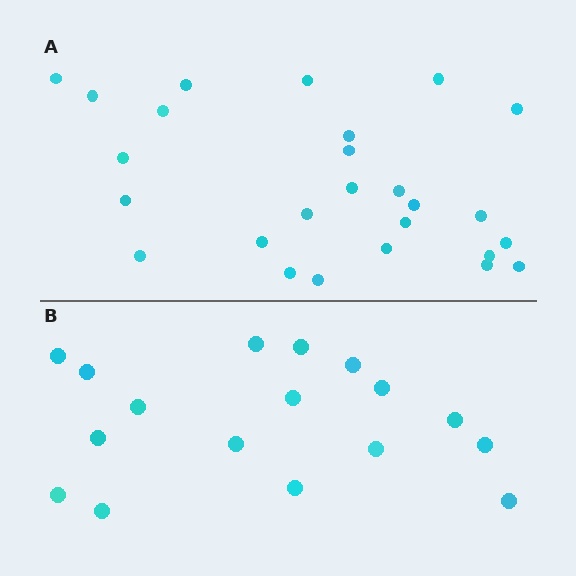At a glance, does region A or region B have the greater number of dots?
Region A (the top region) has more dots.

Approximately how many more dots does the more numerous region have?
Region A has roughly 8 or so more dots than region B.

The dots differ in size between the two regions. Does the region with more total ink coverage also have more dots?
No. Region B has more total ink coverage because its dots are larger, but region A actually contains more individual dots. Total area can be misleading — the number of items is what matters here.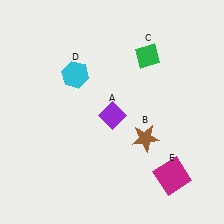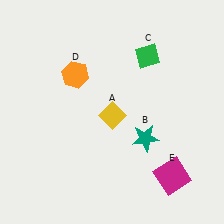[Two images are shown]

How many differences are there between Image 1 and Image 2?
There are 3 differences between the two images.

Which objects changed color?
A changed from purple to yellow. B changed from brown to teal. D changed from cyan to orange.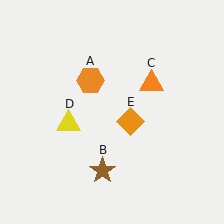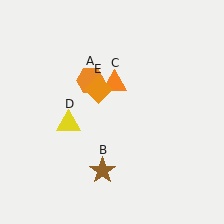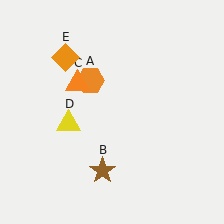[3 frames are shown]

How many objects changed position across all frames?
2 objects changed position: orange triangle (object C), orange diamond (object E).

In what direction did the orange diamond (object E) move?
The orange diamond (object E) moved up and to the left.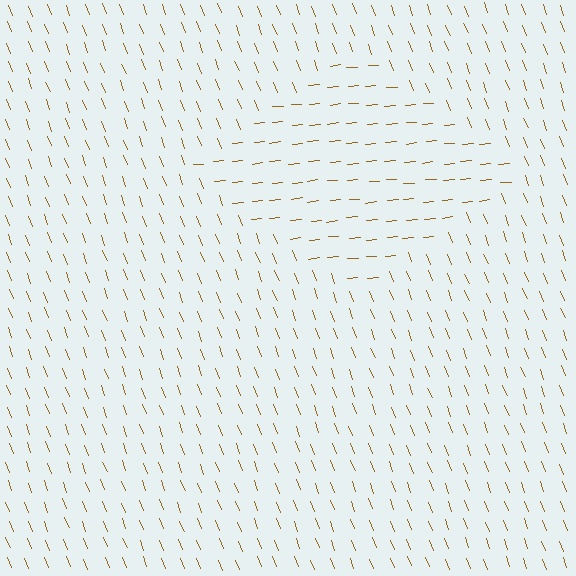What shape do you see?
I see a diamond.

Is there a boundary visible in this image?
Yes, there is a texture boundary formed by a change in line orientation.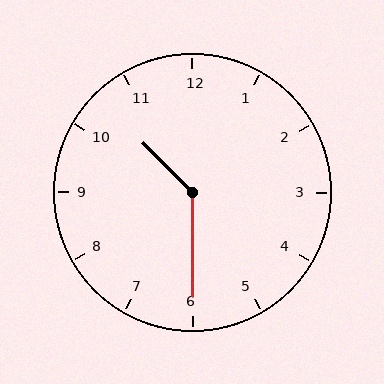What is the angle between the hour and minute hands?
Approximately 135 degrees.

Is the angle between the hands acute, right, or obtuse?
It is obtuse.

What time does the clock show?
10:30.